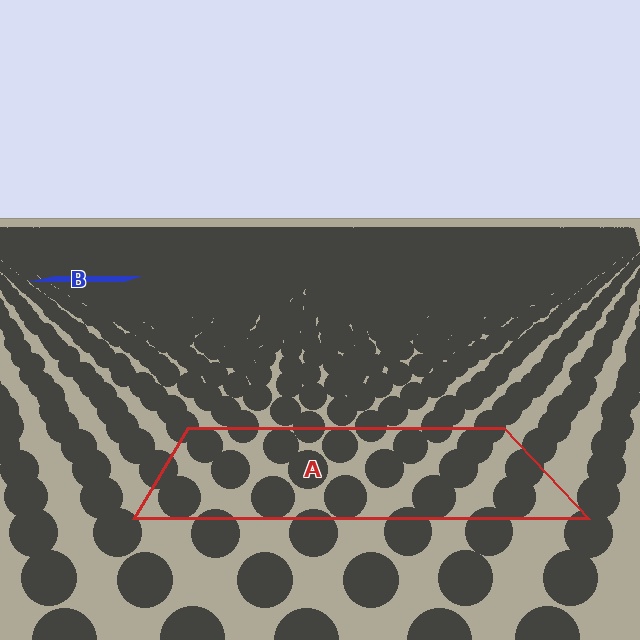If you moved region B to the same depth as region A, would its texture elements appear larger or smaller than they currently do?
They would appear larger. At a closer depth, the same texture elements are projected at a bigger on-screen size.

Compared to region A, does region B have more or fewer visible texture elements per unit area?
Region B has more texture elements per unit area — they are packed more densely because it is farther away.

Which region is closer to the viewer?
Region A is closer. The texture elements there are larger and more spread out.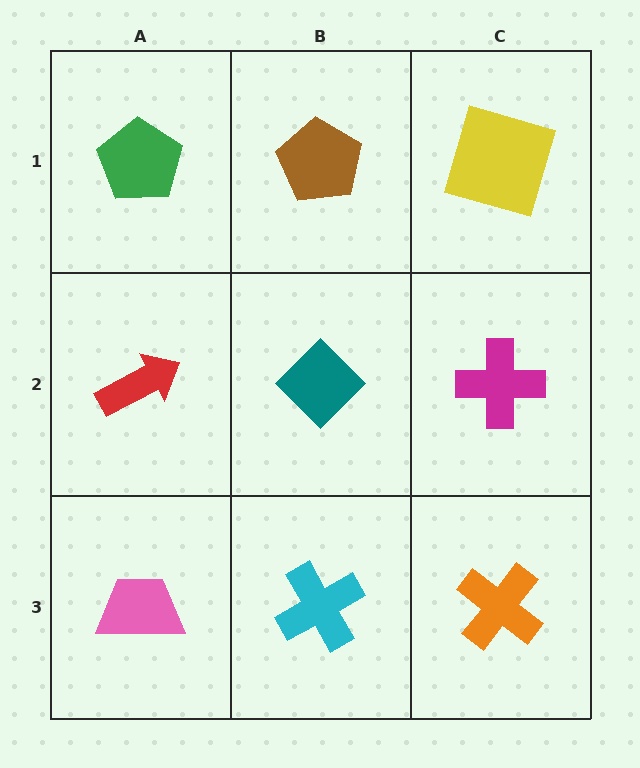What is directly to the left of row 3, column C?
A cyan cross.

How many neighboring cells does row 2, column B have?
4.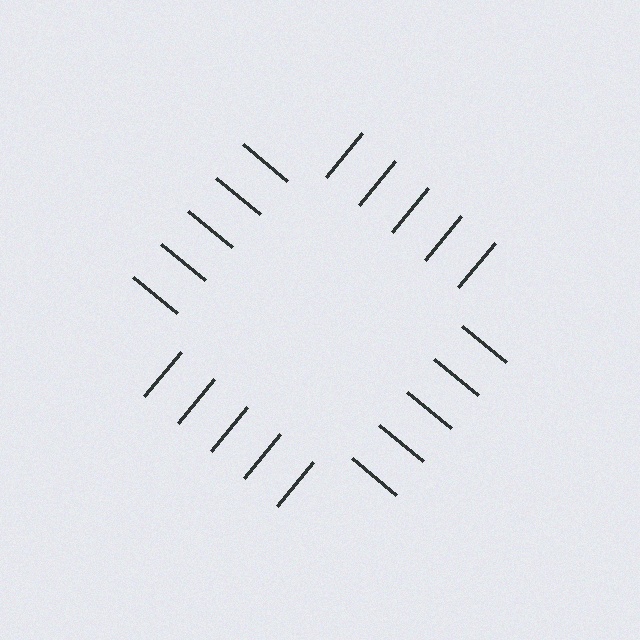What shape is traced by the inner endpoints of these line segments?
An illusory square — the line segments terminate on its edges but no continuous stroke is drawn.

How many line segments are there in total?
20 — 5 along each of the 4 edges.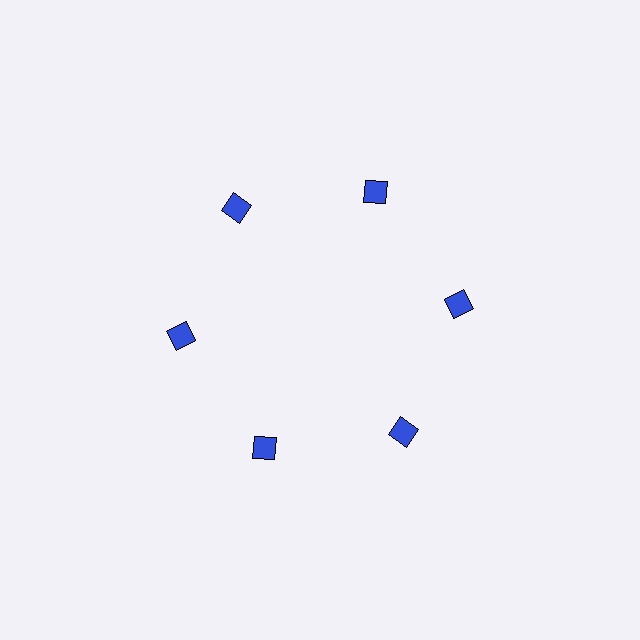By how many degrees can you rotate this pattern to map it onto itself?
The pattern maps onto itself every 60 degrees of rotation.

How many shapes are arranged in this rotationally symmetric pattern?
There are 6 shapes, arranged in 6 groups of 1.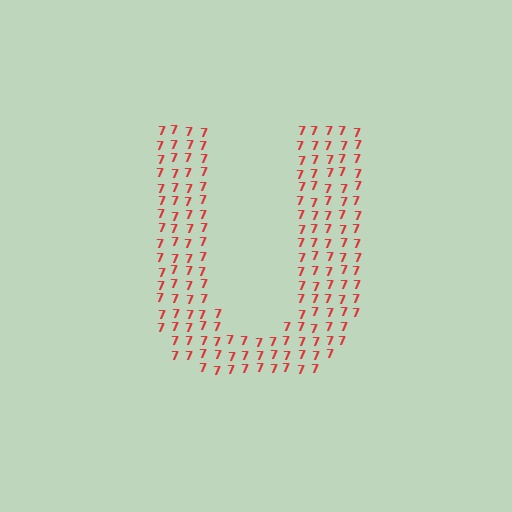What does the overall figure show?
The overall figure shows the letter U.